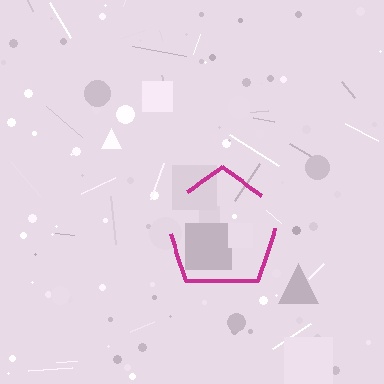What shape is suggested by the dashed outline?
The dashed outline suggests a pentagon.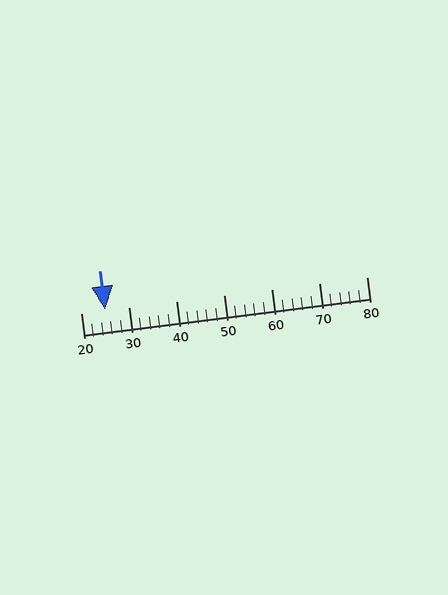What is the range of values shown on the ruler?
The ruler shows values from 20 to 80.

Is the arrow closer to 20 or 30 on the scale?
The arrow is closer to 30.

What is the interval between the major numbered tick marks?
The major tick marks are spaced 10 units apart.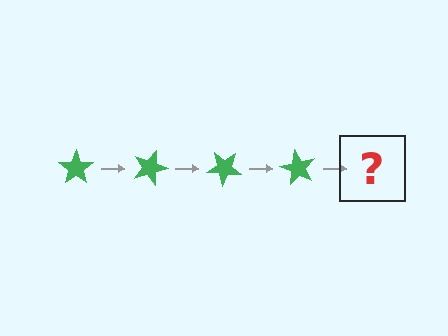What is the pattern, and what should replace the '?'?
The pattern is that the star rotates 20 degrees each step. The '?' should be a green star rotated 80 degrees.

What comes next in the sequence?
The next element should be a green star rotated 80 degrees.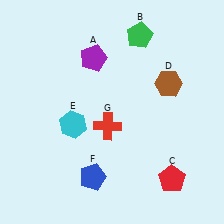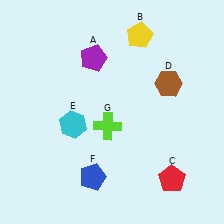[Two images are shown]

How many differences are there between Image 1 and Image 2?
There are 2 differences between the two images.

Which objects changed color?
B changed from green to yellow. G changed from red to lime.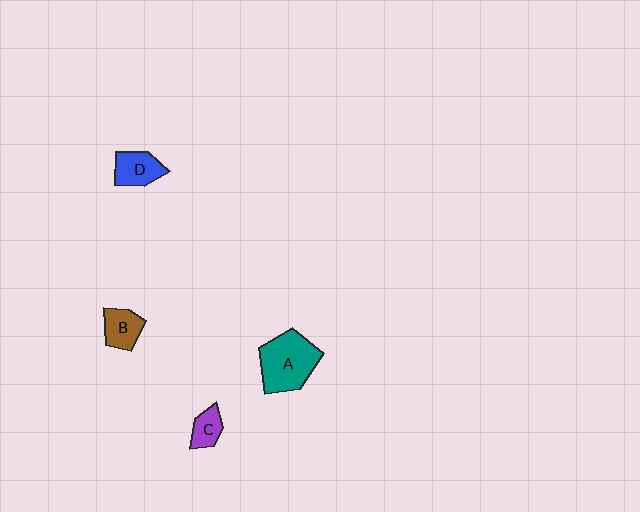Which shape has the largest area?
Shape A (teal).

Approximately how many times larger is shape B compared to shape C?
Approximately 1.3 times.